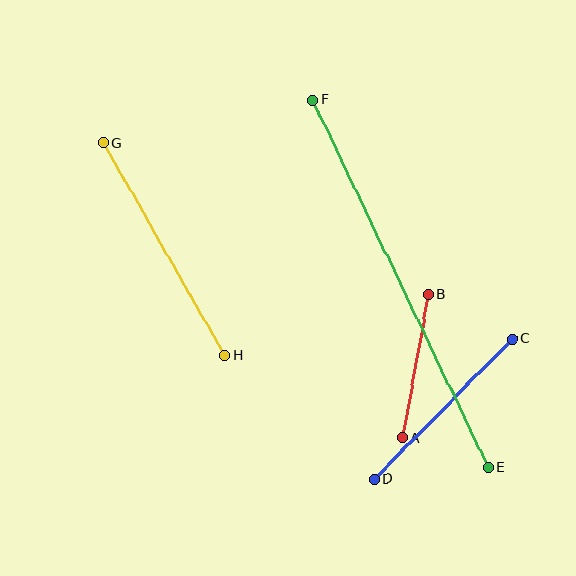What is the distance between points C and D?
The distance is approximately 197 pixels.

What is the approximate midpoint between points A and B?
The midpoint is at approximately (415, 366) pixels.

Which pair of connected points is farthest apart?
Points E and F are farthest apart.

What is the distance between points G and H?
The distance is approximately 245 pixels.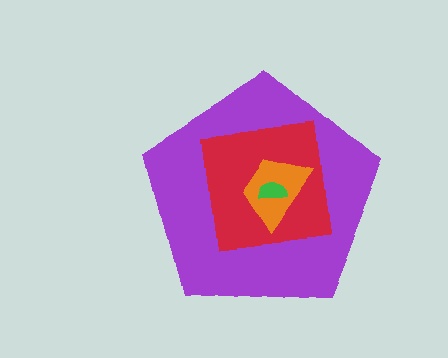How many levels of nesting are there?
4.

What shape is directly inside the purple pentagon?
The red square.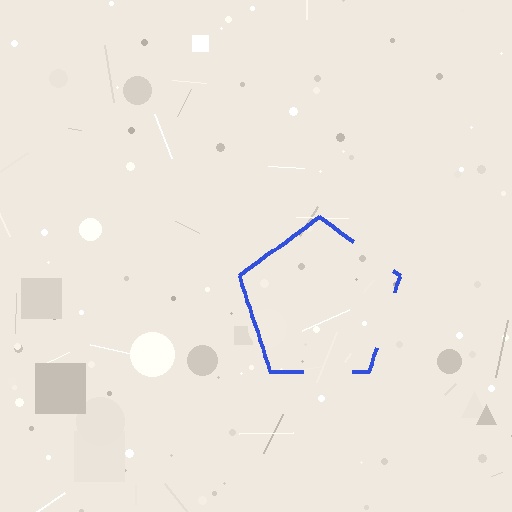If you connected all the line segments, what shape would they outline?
They would outline a pentagon.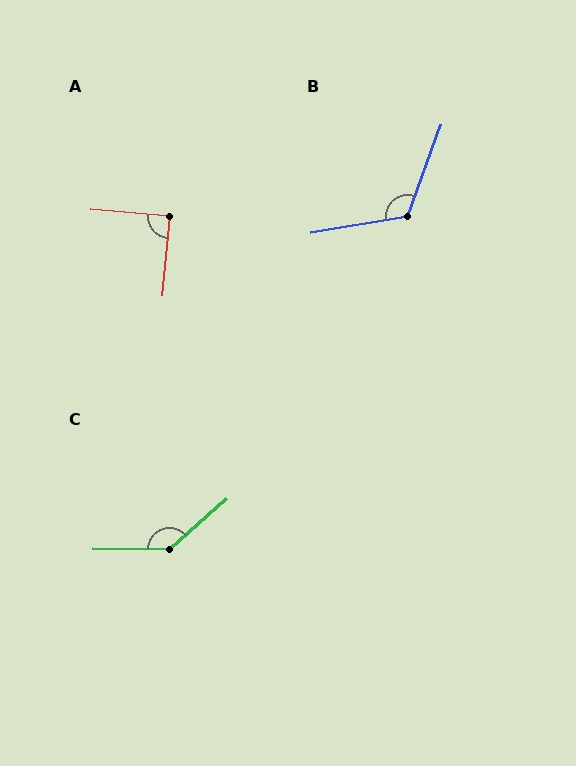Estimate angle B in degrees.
Approximately 120 degrees.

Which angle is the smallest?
A, at approximately 89 degrees.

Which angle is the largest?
C, at approximately 138 degrees.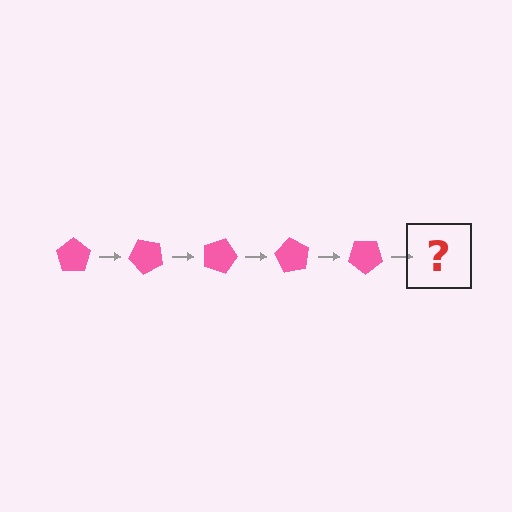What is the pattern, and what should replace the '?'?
The pattern is that the pentagon rotates 45 degrees each step. The '?' should be a pink pentagon rotated 225 degrees.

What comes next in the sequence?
The next element should be a pink pentagon rotated 225 degrees.